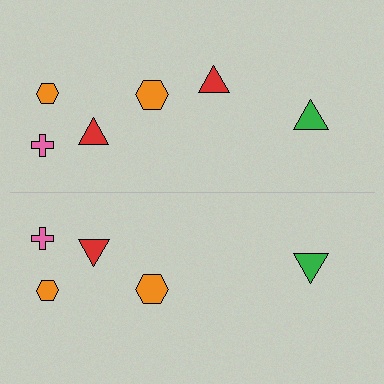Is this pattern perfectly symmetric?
No, the pattern is not perfectly symmetric. A red triangle is missing from the bottom side.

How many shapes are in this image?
There are 11 shapes in this image.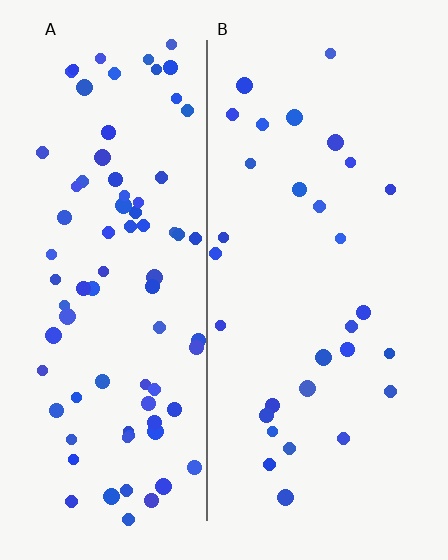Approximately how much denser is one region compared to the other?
Approximately 2.7× — region A over region B.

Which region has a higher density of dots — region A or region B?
A (the left).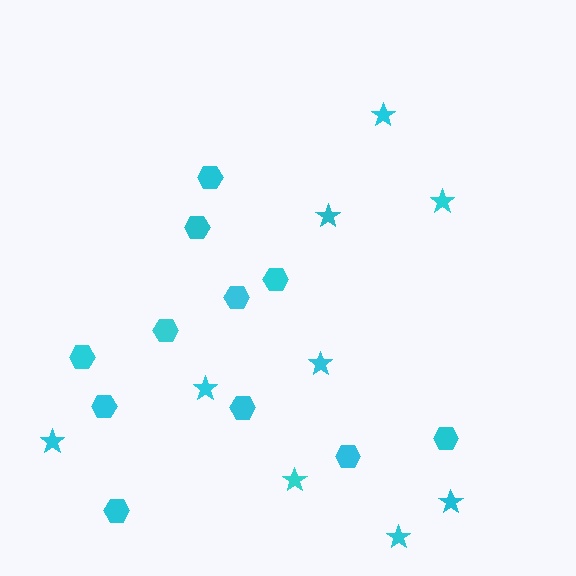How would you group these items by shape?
There are 2 groups: one group of hexagons (11) and one group of stars (9).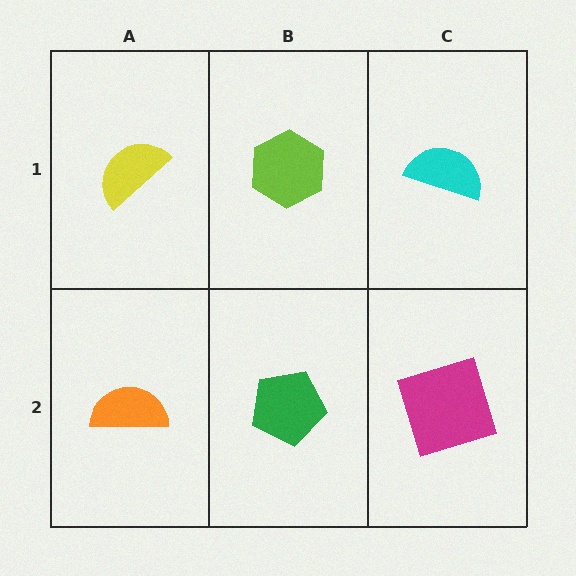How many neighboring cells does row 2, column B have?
3.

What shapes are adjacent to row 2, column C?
A cyan semicircle (row 1, column C), a green pentagon (row 2, column B).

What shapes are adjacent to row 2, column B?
A lime hexagon (row 1, column B), an orange semicircle (row 2, column A), a magenta square (row 2, column C).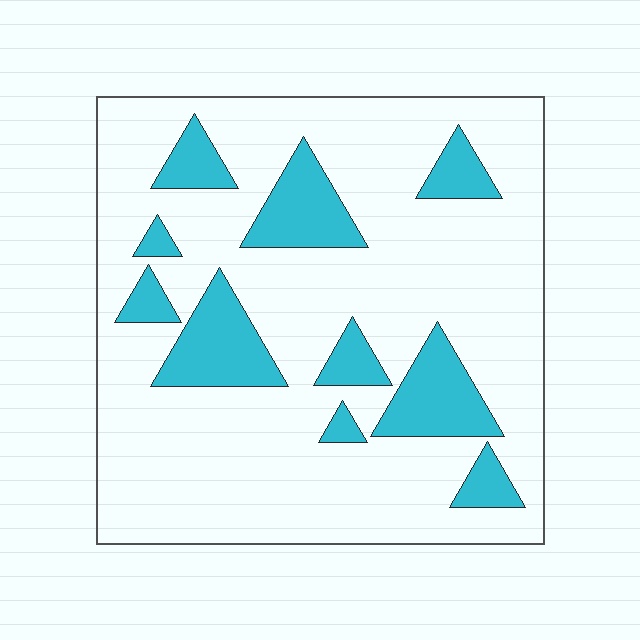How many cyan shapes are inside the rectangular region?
10.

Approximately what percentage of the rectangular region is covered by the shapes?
Approximately 20%.